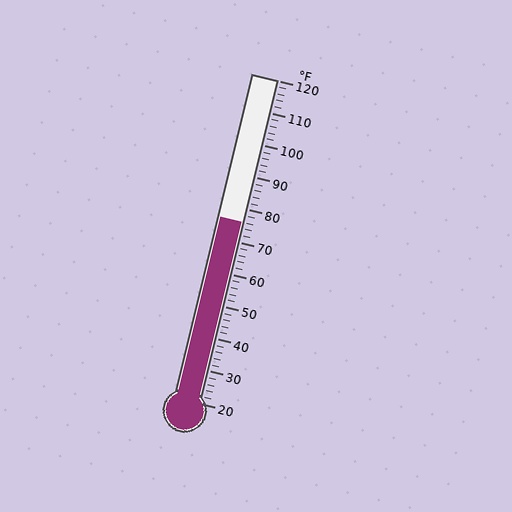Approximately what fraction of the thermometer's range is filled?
The thermometer is filled to approximately 55% of its range.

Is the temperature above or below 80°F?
The temperature is below 80°F.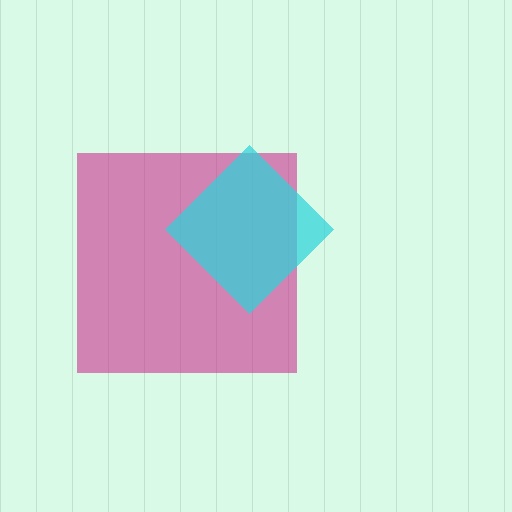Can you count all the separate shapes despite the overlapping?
Yes, there are 2 separate shapes.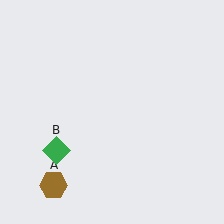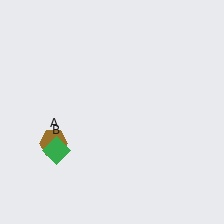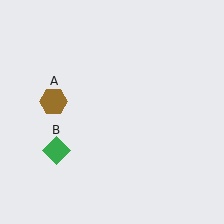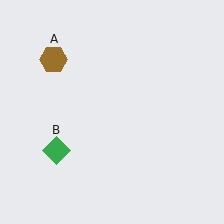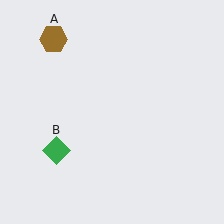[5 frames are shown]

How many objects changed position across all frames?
1 object changed position: brown hexagon (object A).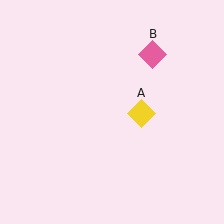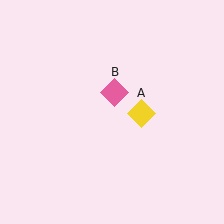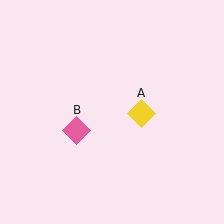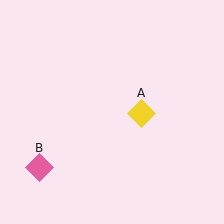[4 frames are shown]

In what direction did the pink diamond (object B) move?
The pink diamond (object B) moved down and to the left.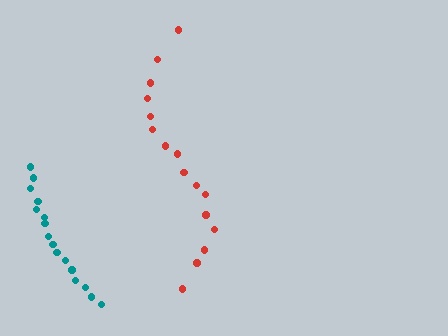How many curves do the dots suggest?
There are 2 distinct paths.